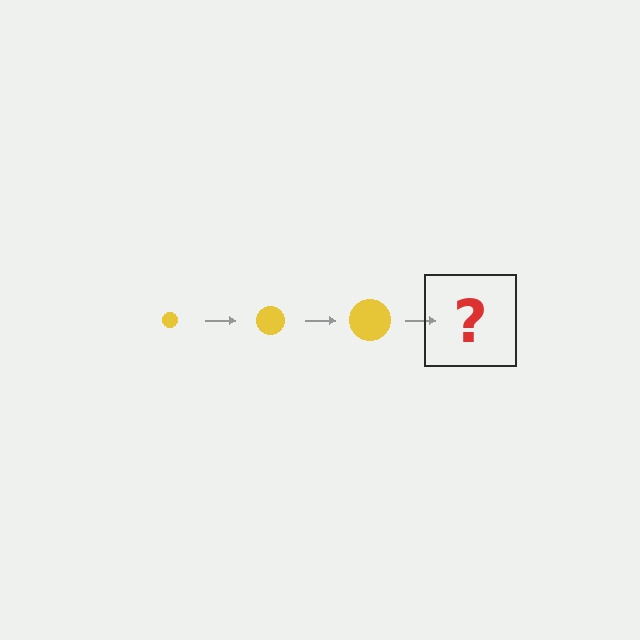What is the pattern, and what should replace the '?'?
The pattern is that the circle gets progressively larger each step. The '?' should be a yellow circle, larger than the previous one.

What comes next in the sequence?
The next element should be a yellow circle, larger than the previous one.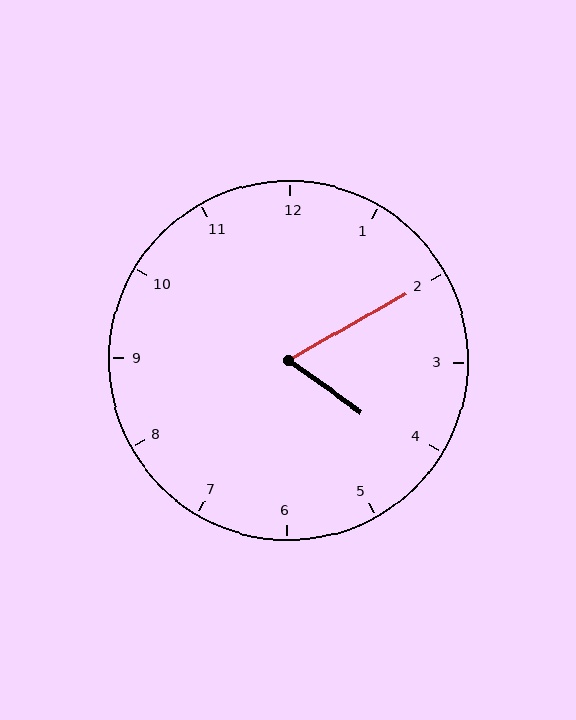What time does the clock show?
4:10.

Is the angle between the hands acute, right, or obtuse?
It is acute.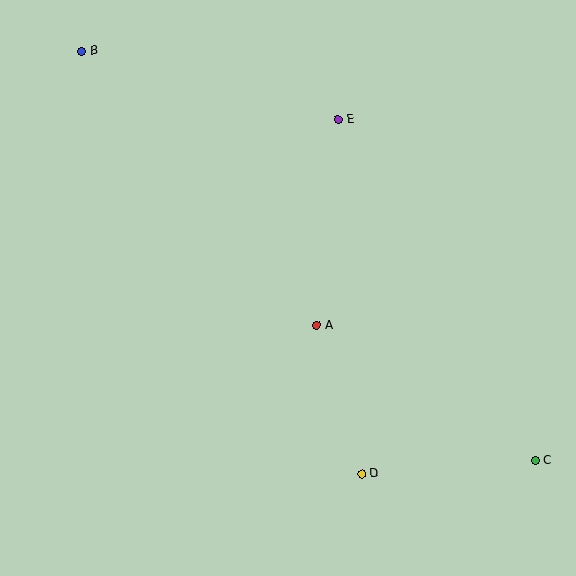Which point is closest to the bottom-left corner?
Point D is closest to the bottom-left corner.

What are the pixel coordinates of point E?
Point E is at (338, 119).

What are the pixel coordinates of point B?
Point B is at (82, 52).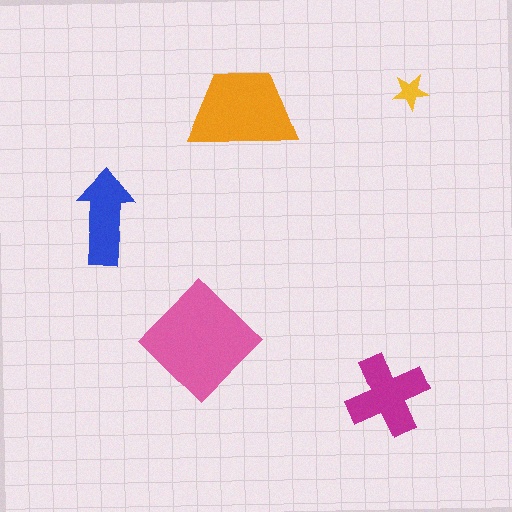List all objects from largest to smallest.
The pink diamond, the orange trapezoid, the magenta cross, the blue arrow, the yellow star.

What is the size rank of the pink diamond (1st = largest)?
1st.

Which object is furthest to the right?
The yellow star is rightmost.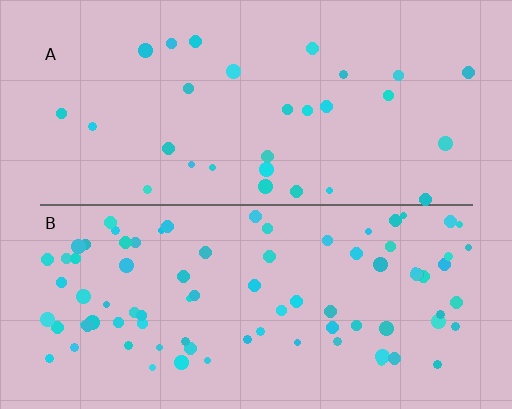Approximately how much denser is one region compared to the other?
Approximately 2.9× — region B over region A.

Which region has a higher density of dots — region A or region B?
B (the bottom).